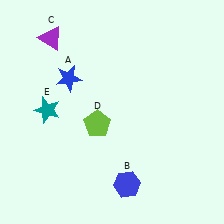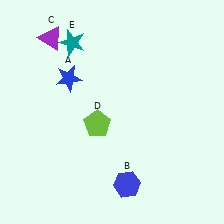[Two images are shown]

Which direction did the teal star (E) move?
The teal star (E) moved up.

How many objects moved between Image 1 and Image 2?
1 object moved between the two images.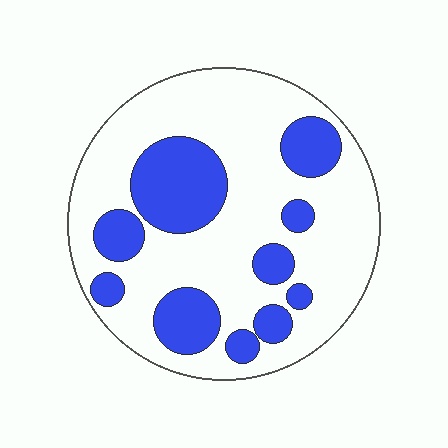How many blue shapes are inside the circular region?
10.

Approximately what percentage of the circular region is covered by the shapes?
Approximately 30%.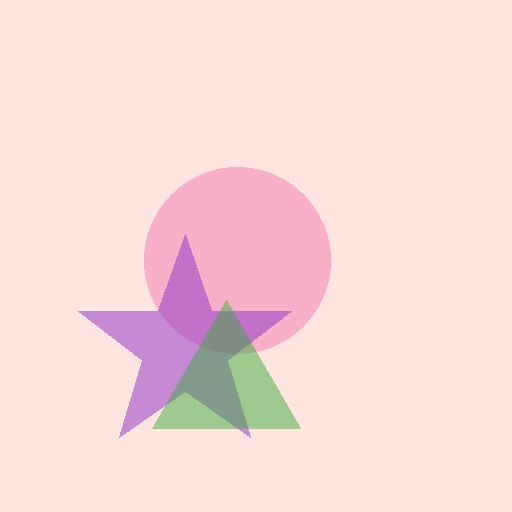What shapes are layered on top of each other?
The layered shapes are: a pink circle, a purple star, a green triangle.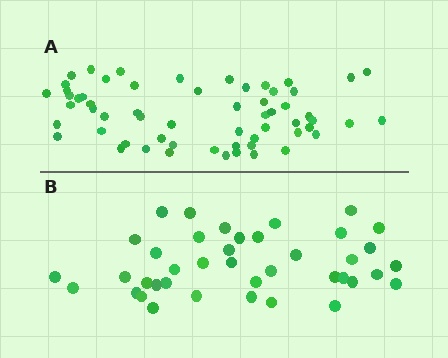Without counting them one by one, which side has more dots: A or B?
Region A (the top region) has more dots.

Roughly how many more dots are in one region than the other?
Region A has approximately 20 more dots than region B.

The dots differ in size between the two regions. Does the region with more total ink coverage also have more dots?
No. Region B has more total ink coverage because its dots are larger, but region A actually contains more individual dots. Total area can be misleading — the number of items is what matters here.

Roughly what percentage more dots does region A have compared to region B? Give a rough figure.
About 50% more.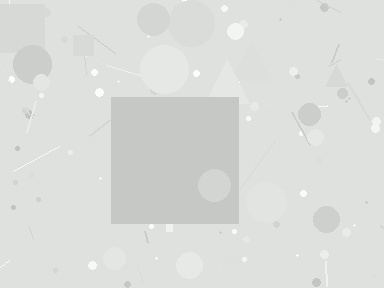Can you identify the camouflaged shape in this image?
The camouflaged shape is a square.